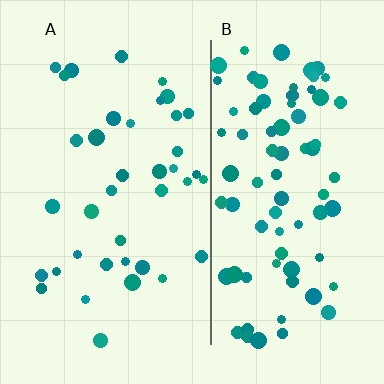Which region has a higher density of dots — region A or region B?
B (the right).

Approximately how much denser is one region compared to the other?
Approximately 2.1× — region B over region A.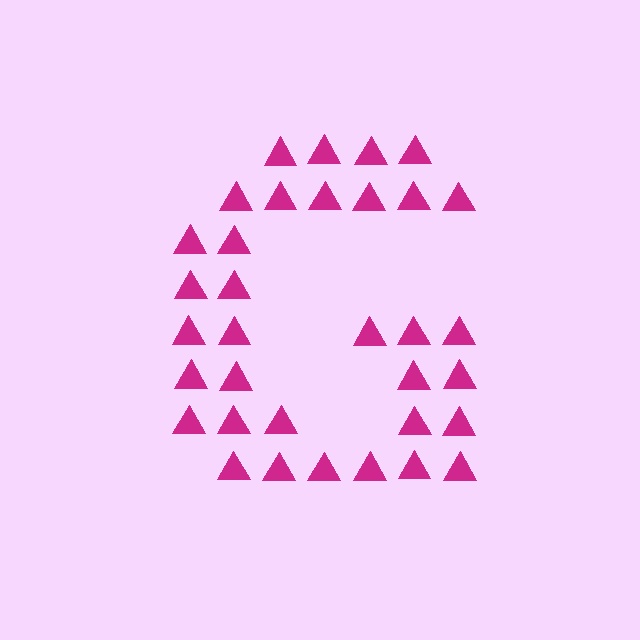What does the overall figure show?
The overall figure shows the letter G.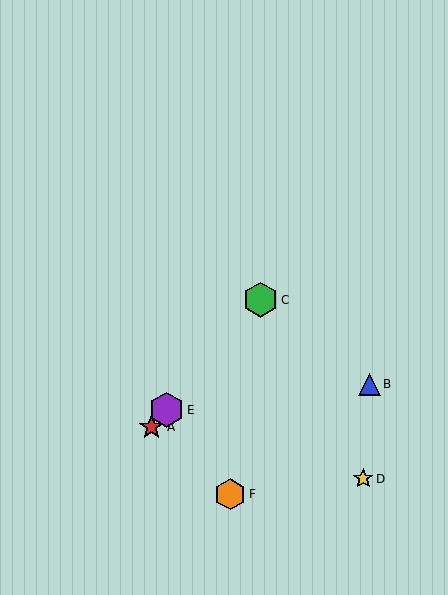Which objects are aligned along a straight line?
Objects A, C, E are aligned along a straight line.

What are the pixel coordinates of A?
Object A is at (151, 427).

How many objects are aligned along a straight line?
3 objects (A, C, E) are aligned along a straight line.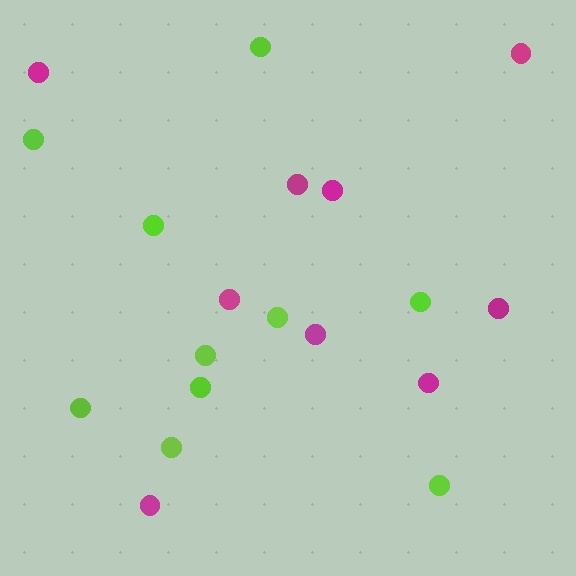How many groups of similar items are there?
There are 2 groups: one group of magenta circles (9) and one group of lime circles (10).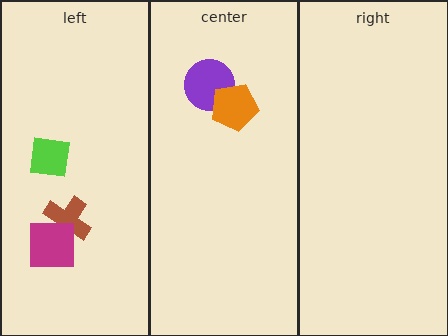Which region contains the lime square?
The left region.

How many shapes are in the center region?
2.